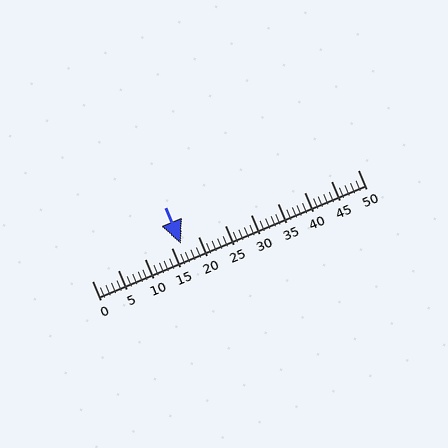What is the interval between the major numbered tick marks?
The major tick marks are spaced 5 units apart.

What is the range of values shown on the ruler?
The ruler shows values from 0 to 50.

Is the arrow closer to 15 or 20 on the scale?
The arrow is closer to 15.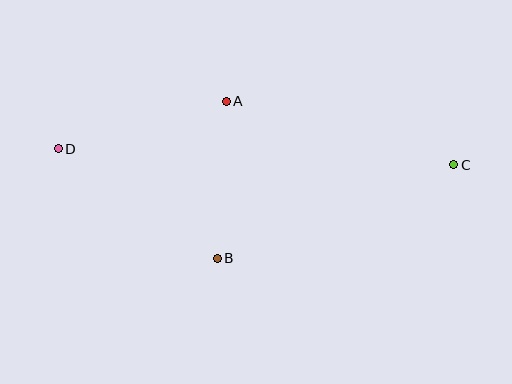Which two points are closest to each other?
Points A and B are closest to each other.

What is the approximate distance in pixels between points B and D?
The distance between B and D is approximately 193 pixels.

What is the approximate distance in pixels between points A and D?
The distance between A and D is approximately 175 pixels.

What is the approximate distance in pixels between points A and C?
The distance between A and C is approximately 236 pixels.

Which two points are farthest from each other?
Points C and D are farthest from each other.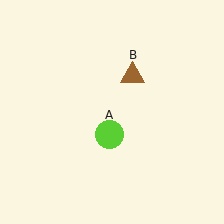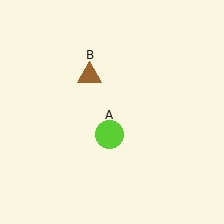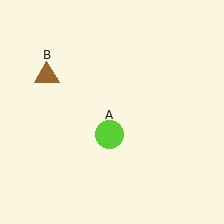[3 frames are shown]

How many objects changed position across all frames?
1 object changed position: brown triangle (object B).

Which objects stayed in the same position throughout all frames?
Lime circle (object A) remained stationary.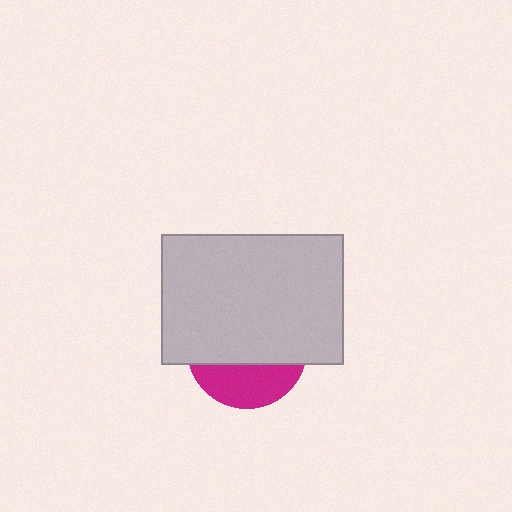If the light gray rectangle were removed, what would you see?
You would see the complete magenta circle.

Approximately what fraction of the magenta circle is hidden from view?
Roughly 67% of the magenta circle is hidden behind the light gray rectangle.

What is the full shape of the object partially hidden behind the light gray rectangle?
The partially hidden object is a magenta circle.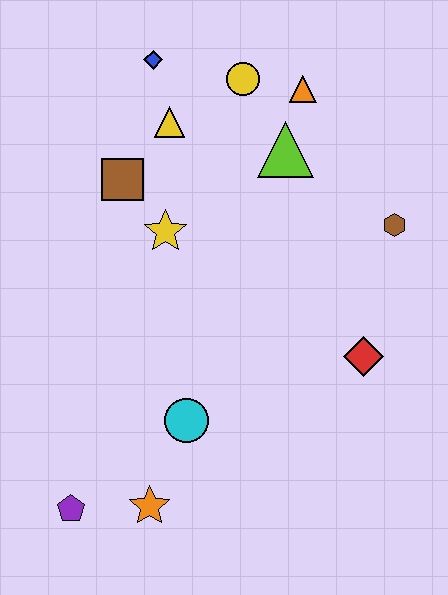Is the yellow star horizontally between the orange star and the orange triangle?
Yes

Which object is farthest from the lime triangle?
The purple pentagon is farthest from the lime triangle.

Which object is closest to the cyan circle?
The orange star is closest to the cyan circle.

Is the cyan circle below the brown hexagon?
Yes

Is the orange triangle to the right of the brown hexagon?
No